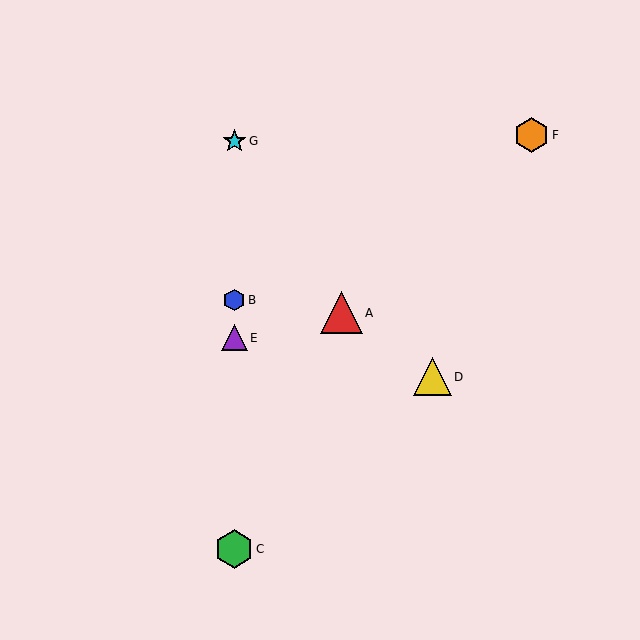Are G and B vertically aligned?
Yes, both are at x≈234.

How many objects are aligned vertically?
4 objects (B, C, E, G) are aligned vertically.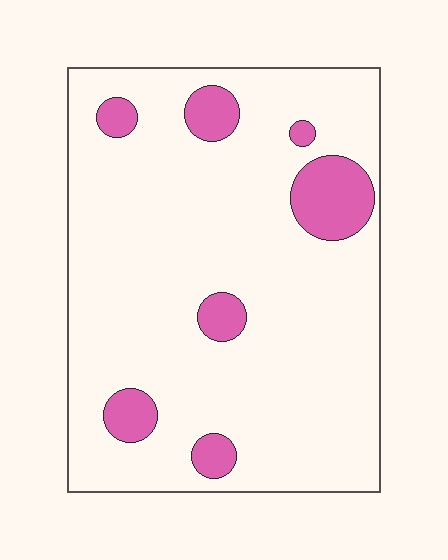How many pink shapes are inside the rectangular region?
7.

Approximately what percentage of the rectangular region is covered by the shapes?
Approximately 10%.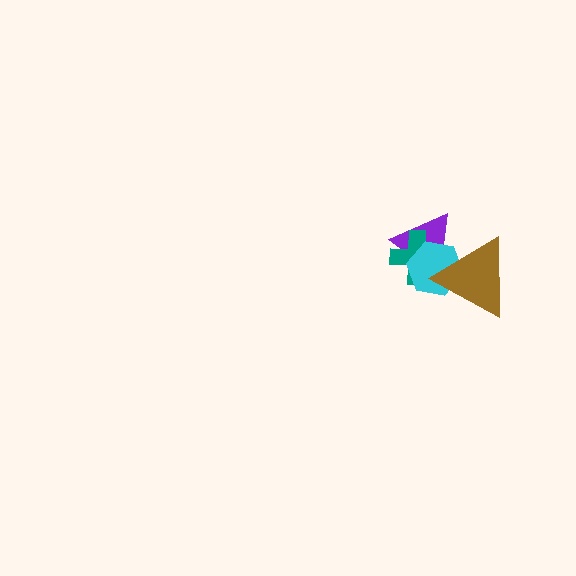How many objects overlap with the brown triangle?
3 objects overlap with the brown triangle.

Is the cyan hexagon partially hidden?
Yes, it is partially covered by another shape.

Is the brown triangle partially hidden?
No, no other shape covers it.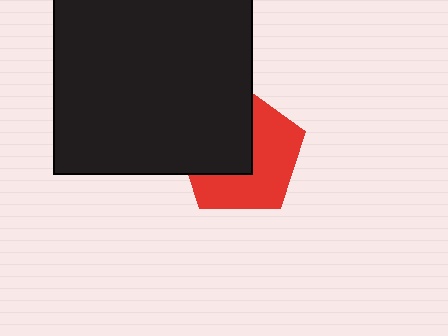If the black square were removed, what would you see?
You would see the complete red pentagon.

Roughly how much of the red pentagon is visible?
About half of it is visible (roughly 54%).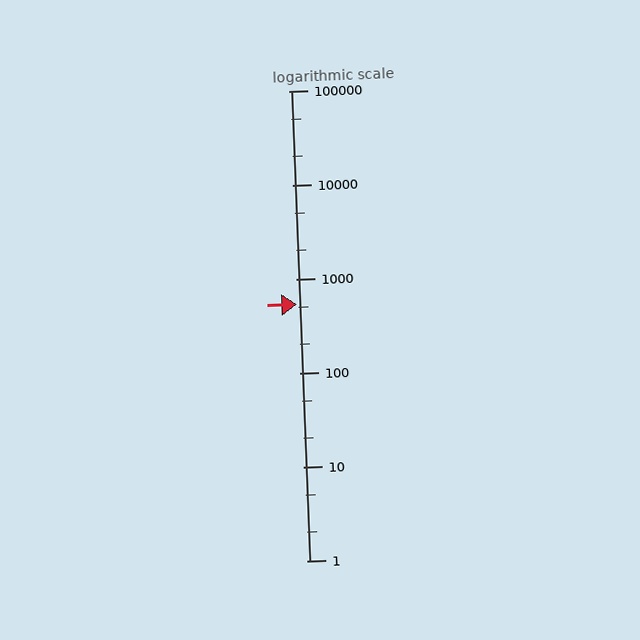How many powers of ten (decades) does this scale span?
The scale spans 5 decades, from 1 to 100000.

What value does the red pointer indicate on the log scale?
The pointer indicates approximately 540.